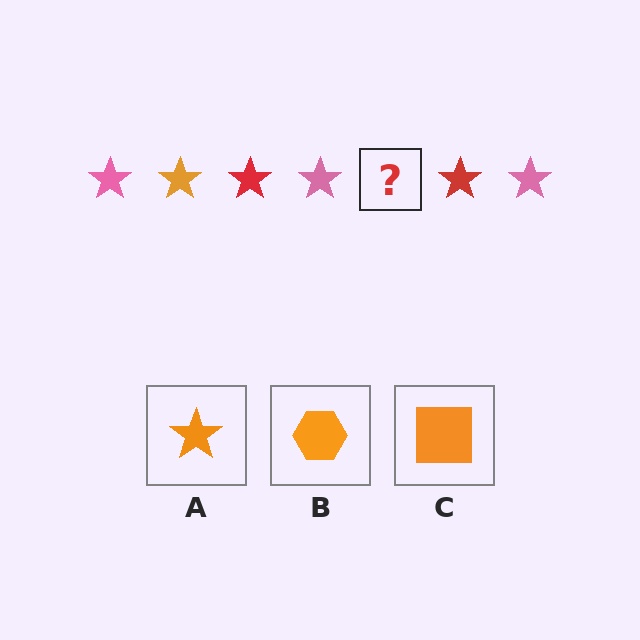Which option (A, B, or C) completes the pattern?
A.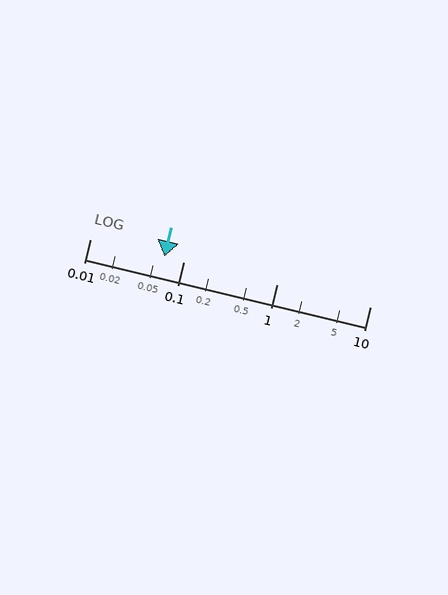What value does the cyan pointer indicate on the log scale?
The pointer indicates approximately 0.062.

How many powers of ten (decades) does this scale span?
The scale spans 3 decades, from 0.01 to 10.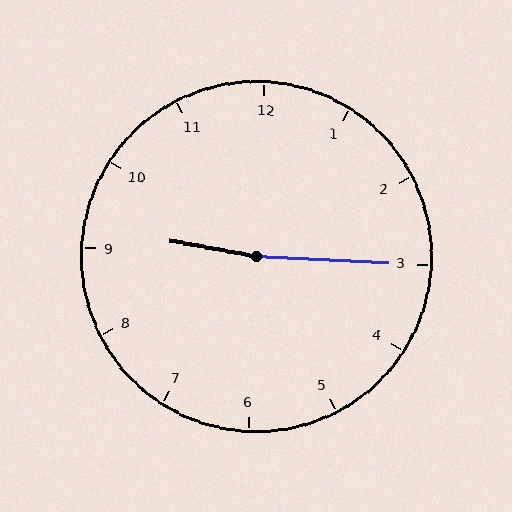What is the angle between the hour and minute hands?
Approximately 172 degrees.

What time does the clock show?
9:15.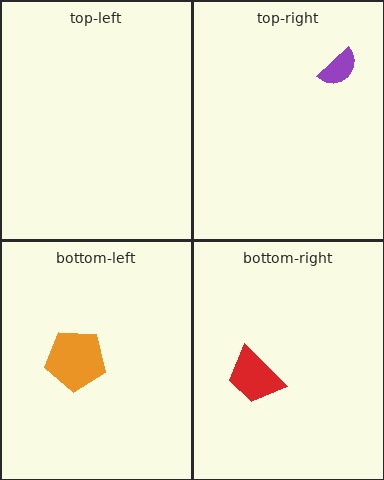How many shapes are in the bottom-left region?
1.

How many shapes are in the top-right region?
1.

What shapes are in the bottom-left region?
The orange pentagon.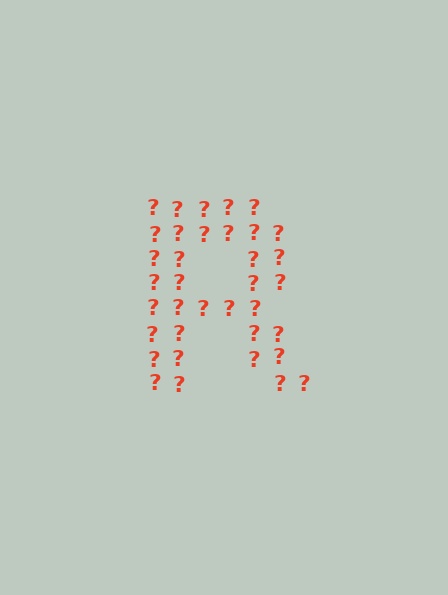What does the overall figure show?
The overall figure shows the letter R.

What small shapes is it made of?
It is made of small question marks.